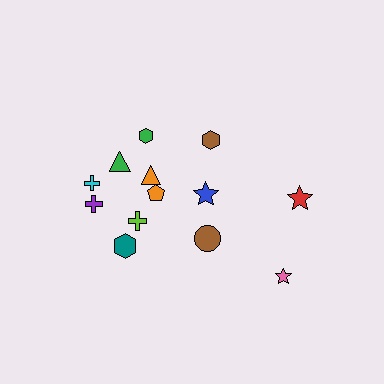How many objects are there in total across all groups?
There are 13 objects.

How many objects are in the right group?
There are 5 objects.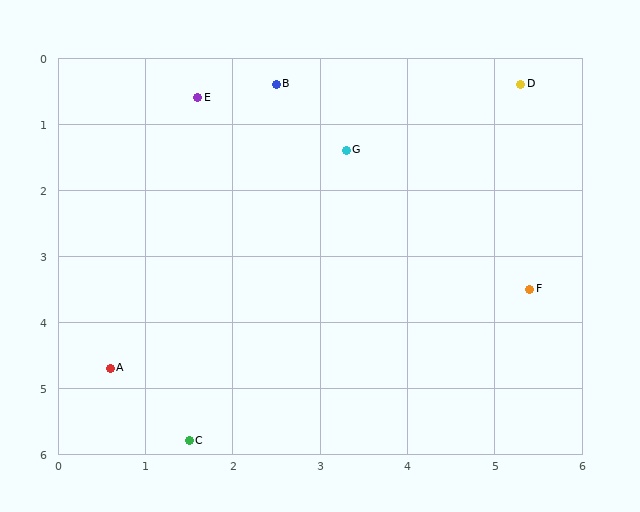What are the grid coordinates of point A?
Point A is at approximately (0.6, 4.7).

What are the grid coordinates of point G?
Point G is at approximately (3.3, 1.4).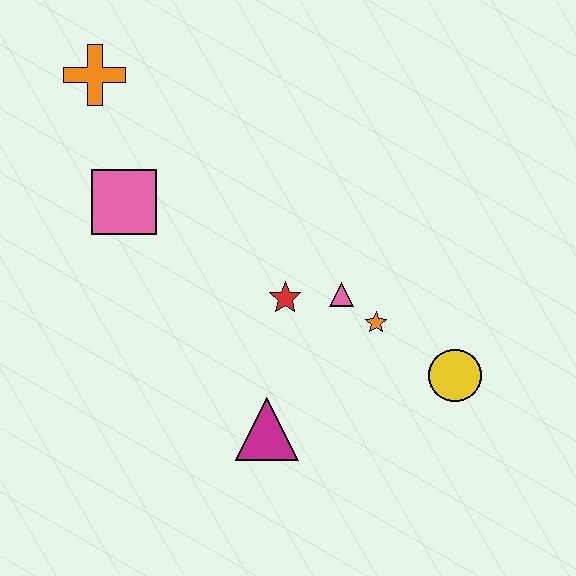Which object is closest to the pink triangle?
The orange star is closest to the pink triangle.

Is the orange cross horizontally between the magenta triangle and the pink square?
No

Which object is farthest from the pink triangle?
The orange cross is farthest from the pink triangle.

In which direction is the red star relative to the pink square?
The red star is to the right of the pink square.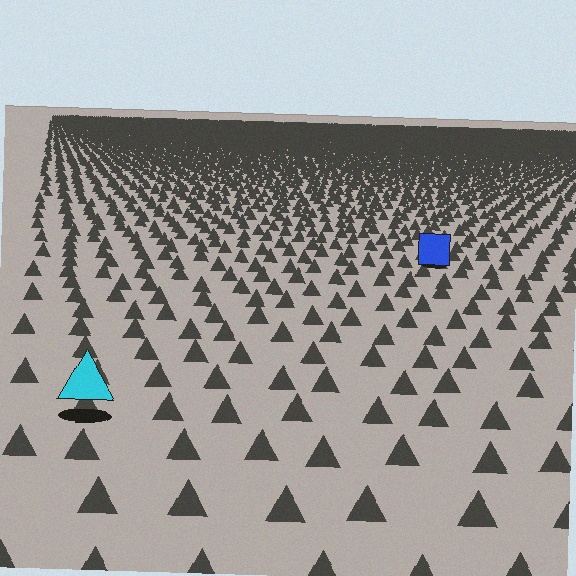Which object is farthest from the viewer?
The blue square is farthest from the viewer. It appears smaller and the ground texture around it is denser.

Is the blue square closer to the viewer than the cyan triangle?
No. The cyan triangle is closer — you can tell from the texture gradient: the ground texture is coarser near it.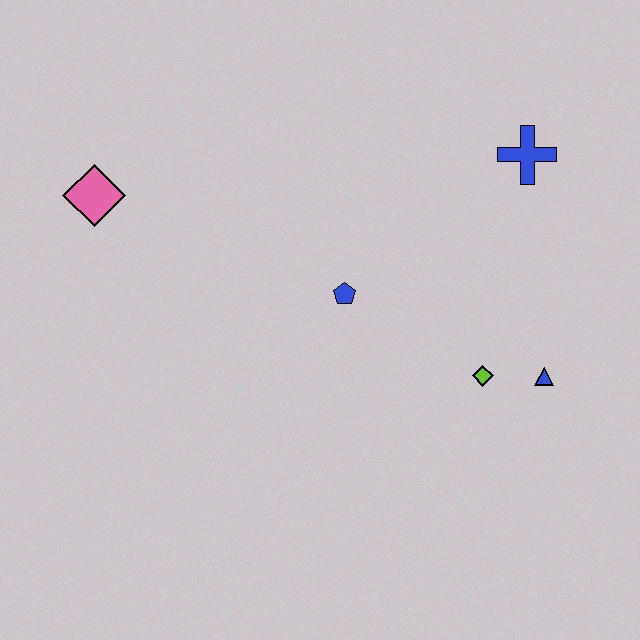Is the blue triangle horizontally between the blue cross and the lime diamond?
No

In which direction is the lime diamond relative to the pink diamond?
The lime diamond is to the right of the pink diamond.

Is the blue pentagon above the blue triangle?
Yes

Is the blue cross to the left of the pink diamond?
No